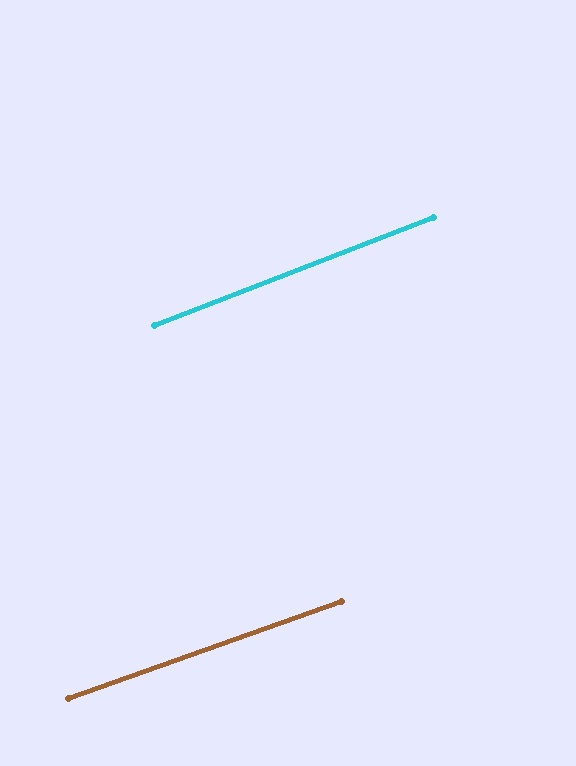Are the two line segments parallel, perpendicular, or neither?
Parallel — their directions differ by only 1.6°.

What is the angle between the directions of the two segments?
Approximately 2 degrees.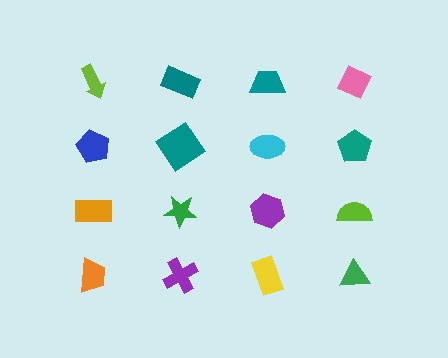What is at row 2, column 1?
A blue pentagon.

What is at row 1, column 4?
A pink diamond.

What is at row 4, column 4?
A green triangle.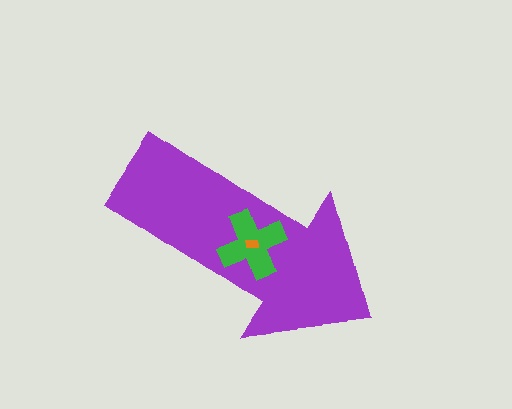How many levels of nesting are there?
3.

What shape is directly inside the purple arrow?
The green cross.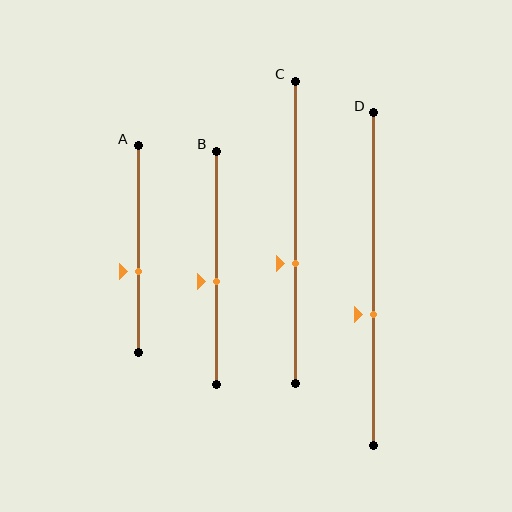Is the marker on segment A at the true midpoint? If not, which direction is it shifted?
No, the marker on segment A is shifted downward by about 11% of the segment length.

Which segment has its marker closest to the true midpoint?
Segment B has its marker closest to the true midpoint.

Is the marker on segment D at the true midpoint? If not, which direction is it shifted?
No, the marker on segment D is shifted downward by about 11% of the segment length.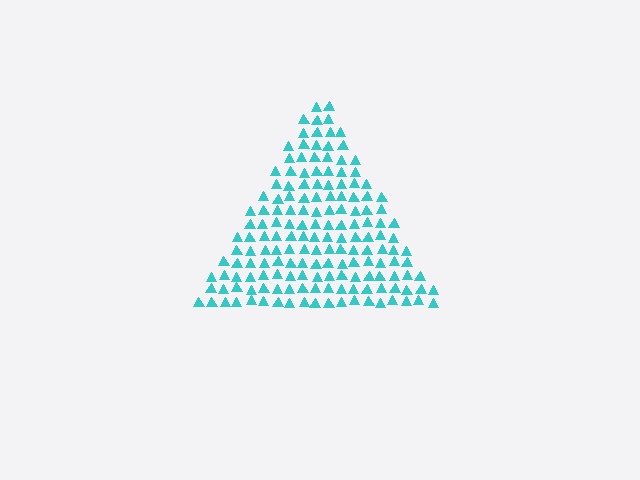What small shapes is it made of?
It is made of small triangles.